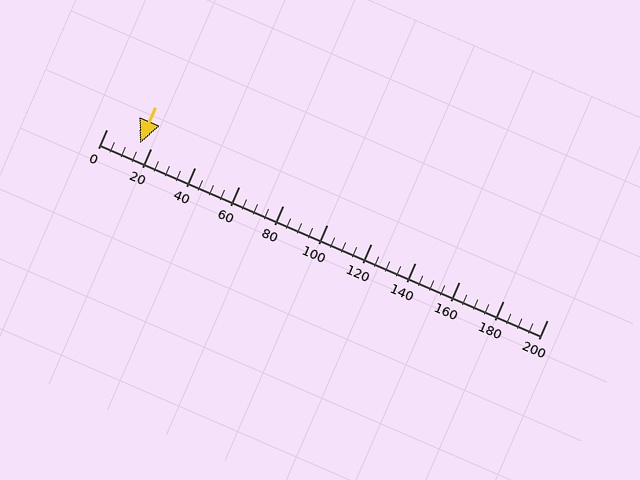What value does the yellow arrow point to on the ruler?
The yellow arrow points to approximately 15.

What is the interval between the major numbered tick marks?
The major tick marks are spaced 20 units apart.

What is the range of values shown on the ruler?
The ruler shows values from 0 to 200.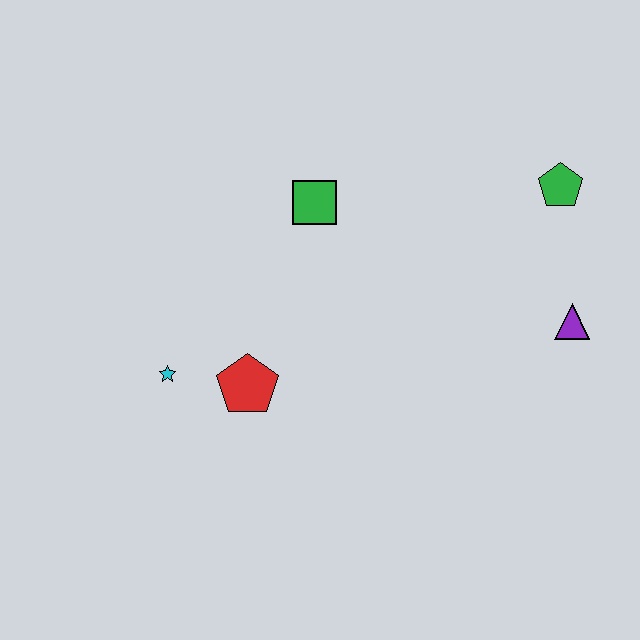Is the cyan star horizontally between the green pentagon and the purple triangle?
No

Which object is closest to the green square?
The red pentagon is closest to the green square.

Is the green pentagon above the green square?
Yes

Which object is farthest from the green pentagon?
The cyan star is farthest from the green pentagon.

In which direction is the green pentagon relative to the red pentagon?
The green pentagon is to the right of the red pentagon.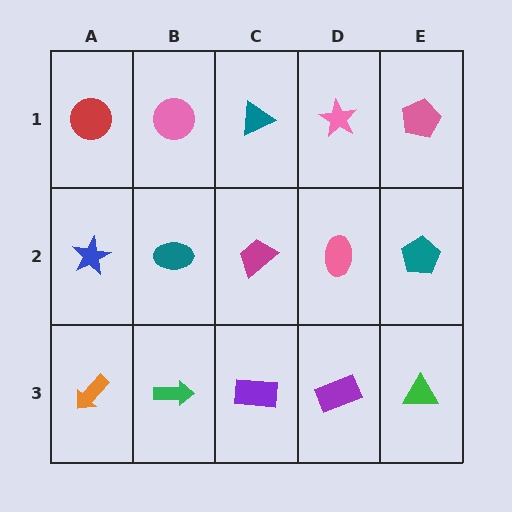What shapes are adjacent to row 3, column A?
A blue star (row 2, column A), a green arrow (row 3, column B).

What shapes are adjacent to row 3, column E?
A teal pentagon (row 2, column E), a purple rectangle (row 3, column D).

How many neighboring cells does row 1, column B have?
3.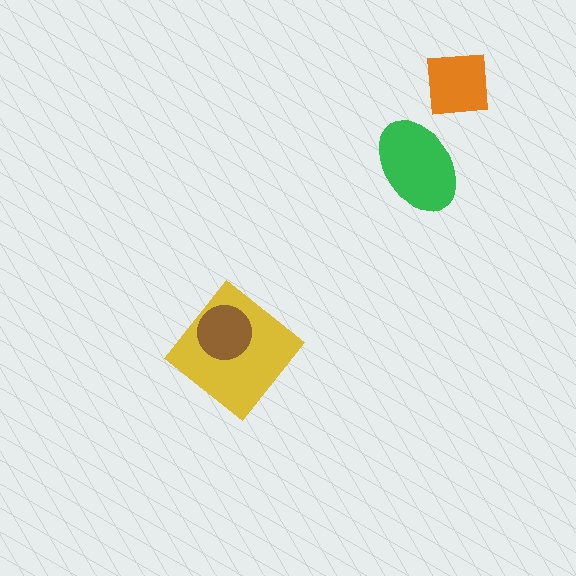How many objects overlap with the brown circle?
1 object overlaps with the brown circle.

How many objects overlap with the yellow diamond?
1 object overlaps with the yellow diamond.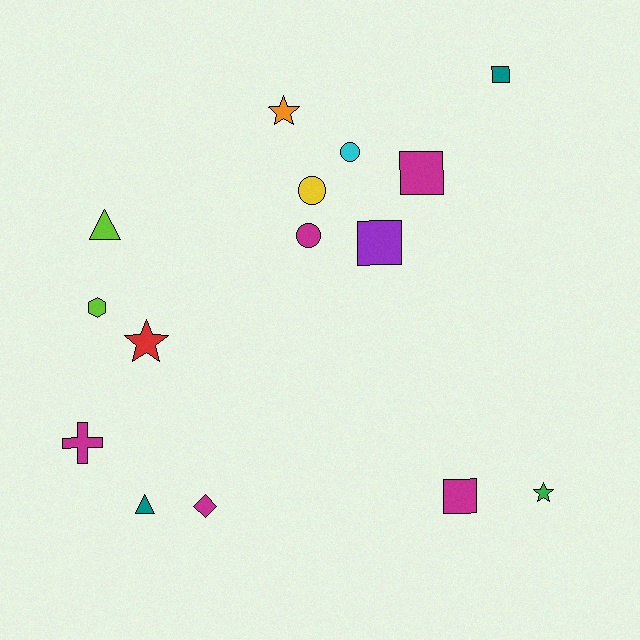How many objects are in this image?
There are 15 objects.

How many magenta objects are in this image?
There are 5 magenta objects.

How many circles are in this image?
There are 3 circles.